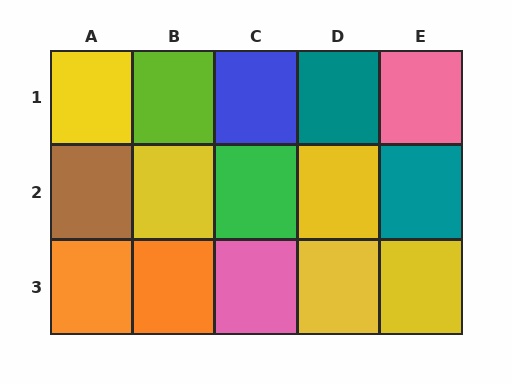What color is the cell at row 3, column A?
Orange.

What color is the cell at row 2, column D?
Yellow.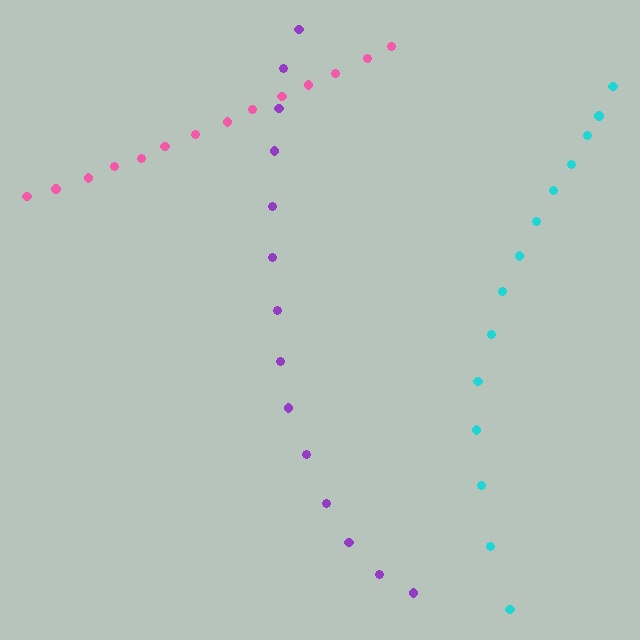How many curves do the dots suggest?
There are 3 distinct paths.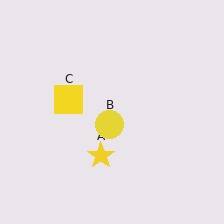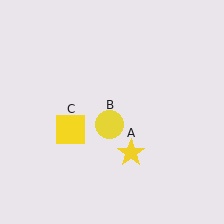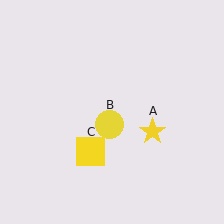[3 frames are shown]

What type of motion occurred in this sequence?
The yellow star (object A), yellow square (object C) rotated counterclockwise around the center of the scene.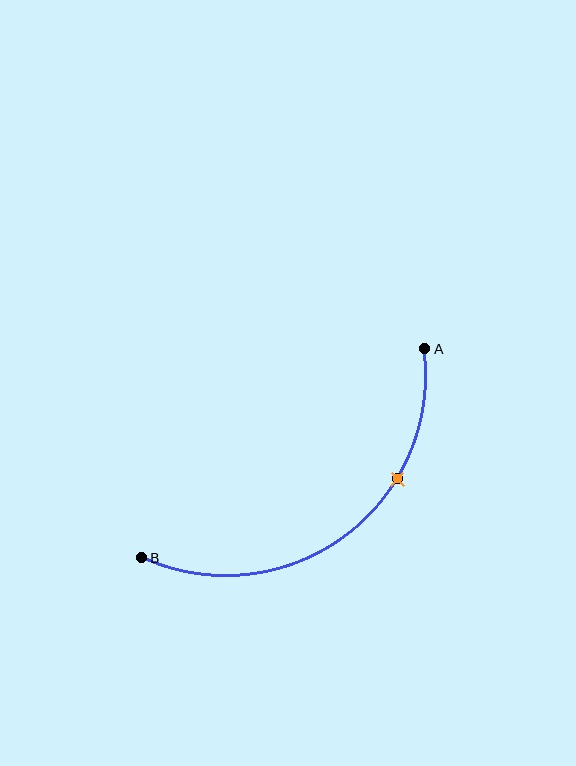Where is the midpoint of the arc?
The arc midpoint is the point on the curve farthest from the straight line joining A and B. It sits below and to the right of that line.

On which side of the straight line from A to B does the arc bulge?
The arc bulges below and to the right of the straight line connecting A and B.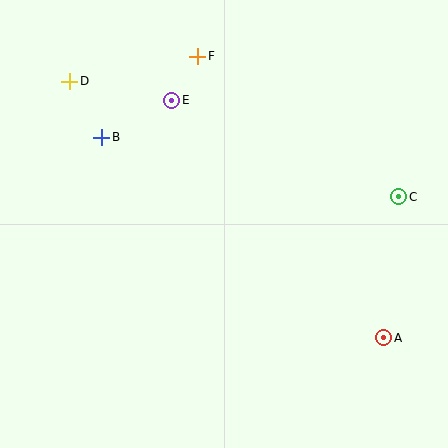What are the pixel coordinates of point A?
Point A is at (384, 338).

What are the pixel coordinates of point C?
Point C is at (399, 197).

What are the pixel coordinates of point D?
Point D is at (70, 81).